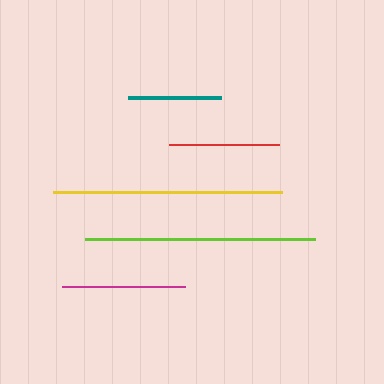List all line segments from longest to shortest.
From longest to shortest: lime, yellow, magenta, red, teal.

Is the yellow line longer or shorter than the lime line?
The lime line is longer than the yellow line.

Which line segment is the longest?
The lime line is the longest at approximately 230 pixels.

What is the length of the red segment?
The red segment is approximately 110 pixels long.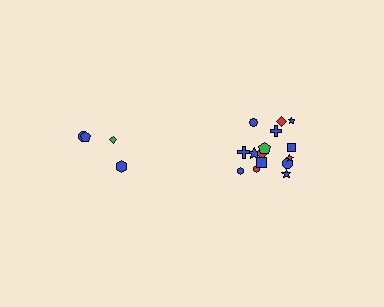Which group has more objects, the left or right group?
The right group.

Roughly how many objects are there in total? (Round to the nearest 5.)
Roughly 20 objects in total.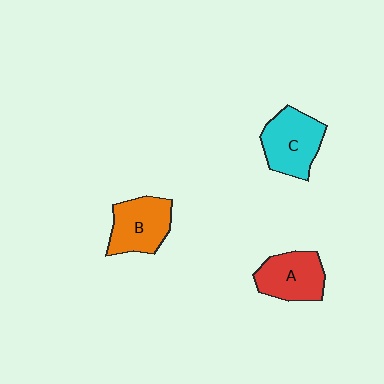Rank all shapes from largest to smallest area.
From largest to smallest: C (cyan), B (orange), A (red).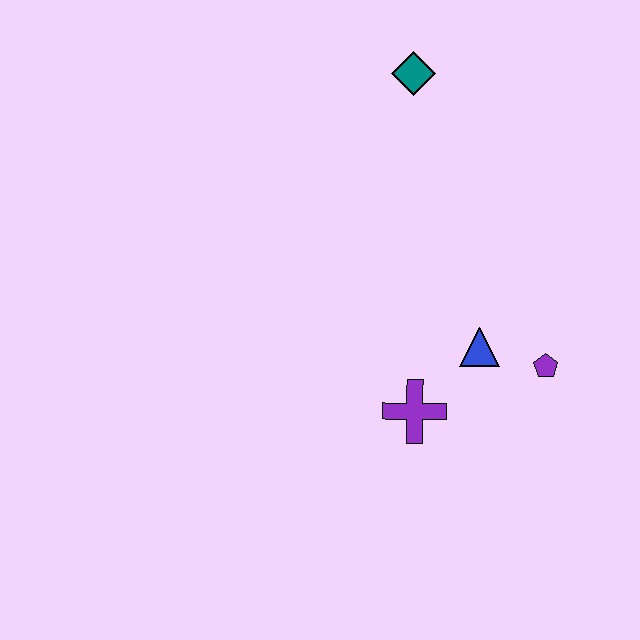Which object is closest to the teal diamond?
The blue triangle is closest to the teal diamond.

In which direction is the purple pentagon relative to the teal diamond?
The purple pentagon is below the teal diamond.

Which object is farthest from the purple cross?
The teal diamond is farthest from the purple cross.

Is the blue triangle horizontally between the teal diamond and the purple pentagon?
Yes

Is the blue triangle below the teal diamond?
Yes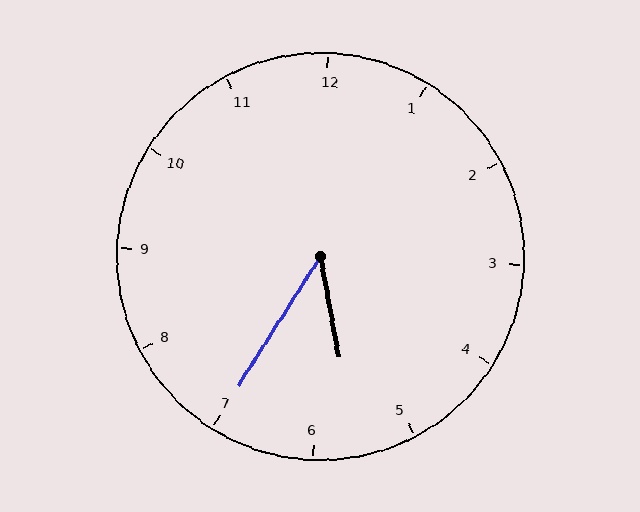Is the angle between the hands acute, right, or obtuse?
It is acute.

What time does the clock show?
5:35.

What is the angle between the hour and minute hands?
Approximately 42 degrees.